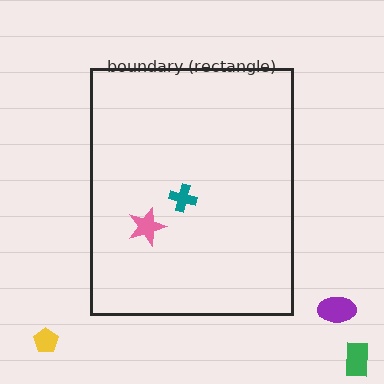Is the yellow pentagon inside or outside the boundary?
Outside.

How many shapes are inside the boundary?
2 inside, 3 outside.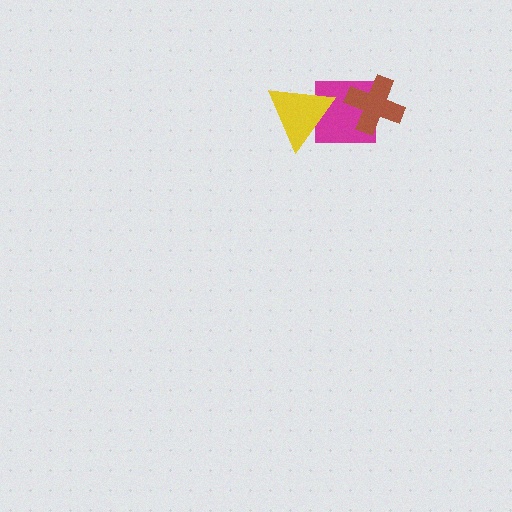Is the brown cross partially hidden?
No, no other shape covers it.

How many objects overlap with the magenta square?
2 objects overlap with the magenta square.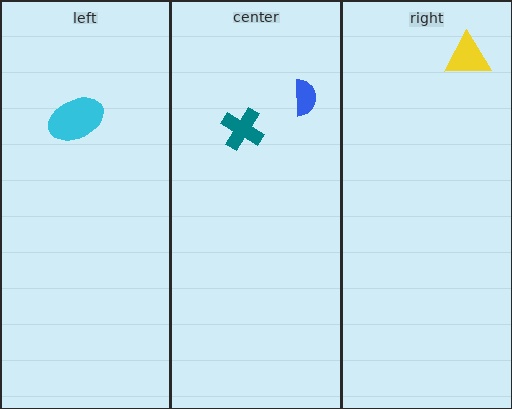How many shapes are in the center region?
2.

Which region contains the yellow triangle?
The right region.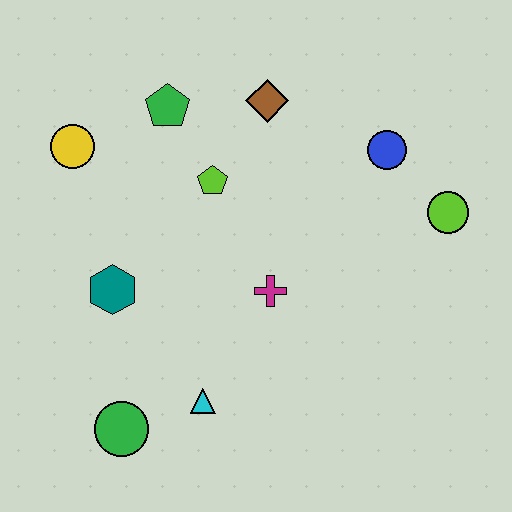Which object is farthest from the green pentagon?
The green circle is farthest from the green pentagon.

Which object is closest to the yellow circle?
The green pentagon is closest to the yellow circle.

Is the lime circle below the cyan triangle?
No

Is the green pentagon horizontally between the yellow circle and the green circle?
No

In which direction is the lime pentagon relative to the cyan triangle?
The lime pentagon is above the cyan triangle.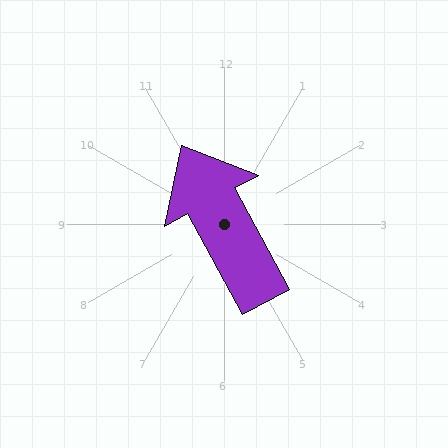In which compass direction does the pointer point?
Northwest.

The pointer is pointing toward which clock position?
Roughly 11 o'clock.